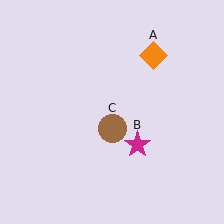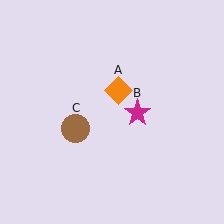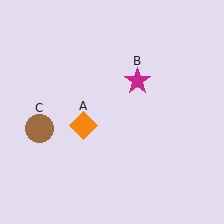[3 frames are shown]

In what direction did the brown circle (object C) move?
The brown circle (object C) moved left.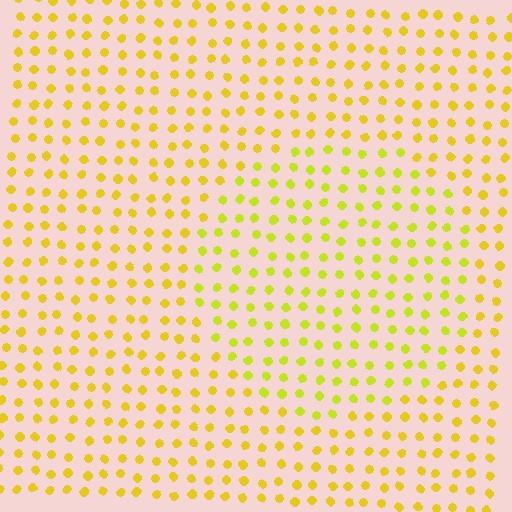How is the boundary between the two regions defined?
The boundary is defined purely by a slight shift in hue (about 19 degrees). Spacing, size, and orientation are identical on both sides.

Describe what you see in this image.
The image is filled with small yellow elements in a uniform arrangement. A circle-shaped region is visible where the elements are tinted to a slightly different hue, forming a subtle color boundary.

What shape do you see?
I see a circle.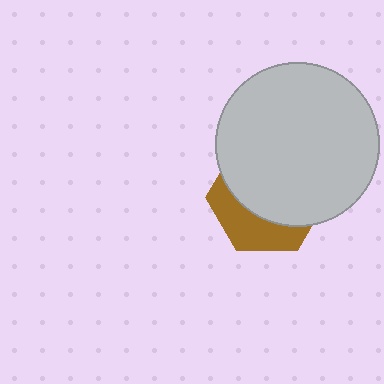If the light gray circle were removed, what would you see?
You would see the complete brown hexagon.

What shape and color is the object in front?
The object in front is a light gray circle.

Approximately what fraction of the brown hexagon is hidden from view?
Roughly 66% of the brown hexagon is hidden behind the light gray circle.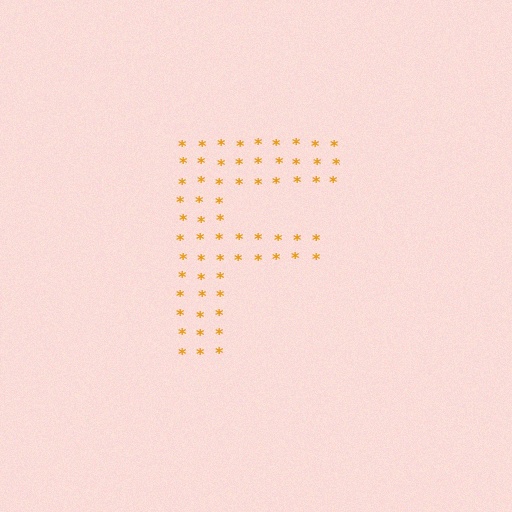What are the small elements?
The small elements are asterisks.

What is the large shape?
The large shape is the letter F.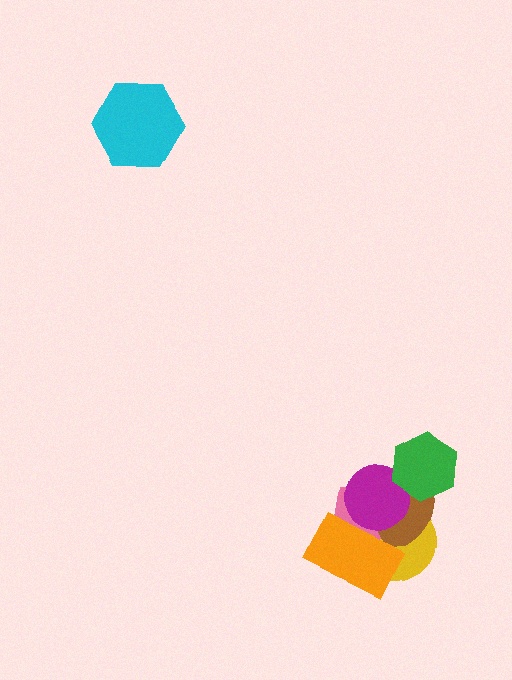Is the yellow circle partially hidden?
Yes, it is partially covered by another shape.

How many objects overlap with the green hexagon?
2 objects overlap with the green hexagon.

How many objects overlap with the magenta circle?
5 objects overlap with the magenta circle.